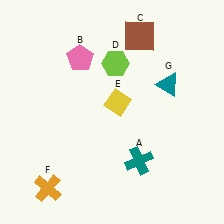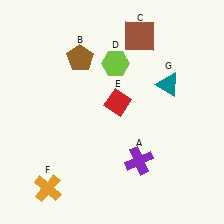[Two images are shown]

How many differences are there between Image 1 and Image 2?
There are 3 differences between the two images.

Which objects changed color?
A changed from teal to purple. B changed from pink to brown. E changed from yellow to red.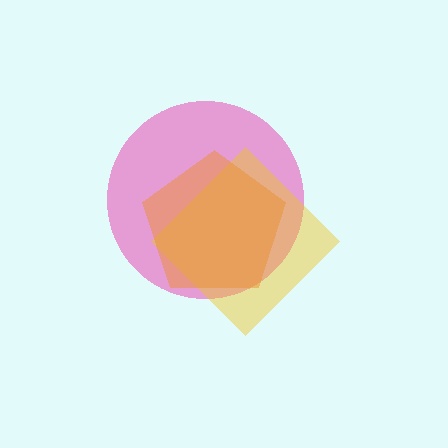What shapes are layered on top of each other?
The layered shapes are: a pink circle, a yellow diamond, an orange pentagon.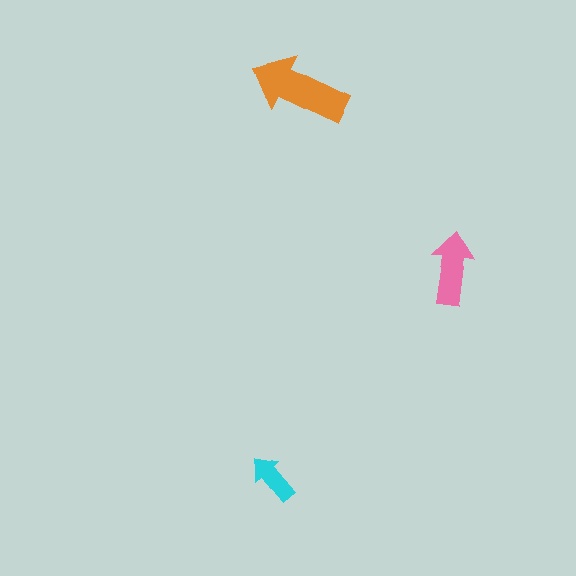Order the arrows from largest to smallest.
the orange one, the pink one, the cyan one.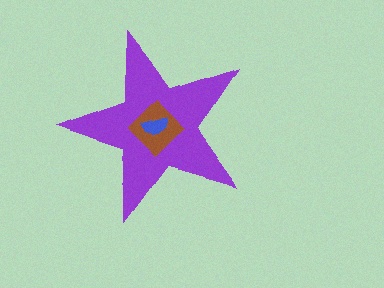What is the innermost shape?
The blue semicircle.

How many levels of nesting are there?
3.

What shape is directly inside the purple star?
The brown diamond.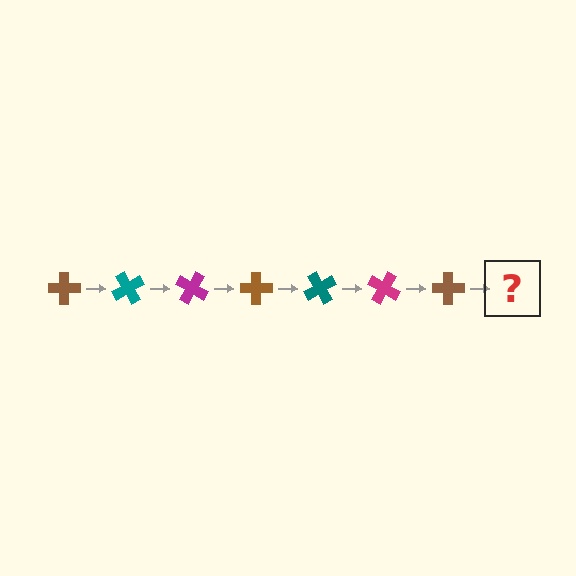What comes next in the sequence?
The next element should be a teal cross, rotated 420 degrees from the start.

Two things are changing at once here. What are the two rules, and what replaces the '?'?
The two rules are that it rotates 60 degrees each step and the color cycles through brown, teal, and magenta. The '?' should be a teal cross, rotated 420 degrees from the start.